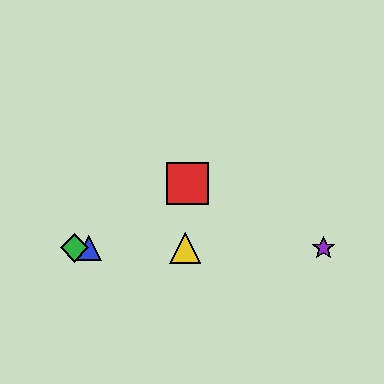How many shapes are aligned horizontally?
4 shapes (the blue triangle, the green diamond, the yellow triangle, the purple star) are aligned horizontally.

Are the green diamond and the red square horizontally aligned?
No, the green diamond is at y≈248 and the red square is at y≈184.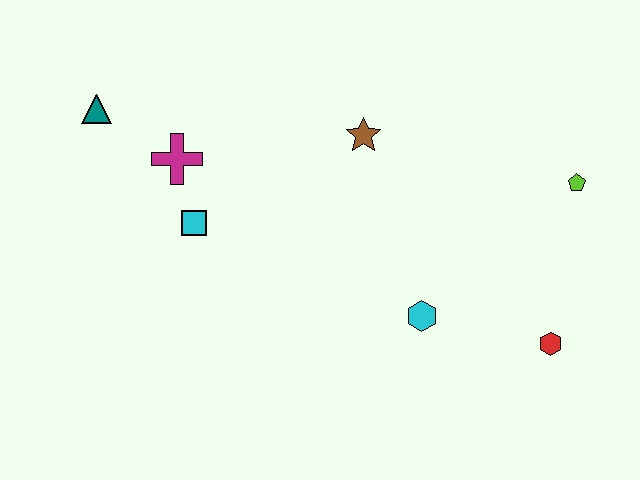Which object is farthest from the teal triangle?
The red hexagon is farthest from the teal triangle.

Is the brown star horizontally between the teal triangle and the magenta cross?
No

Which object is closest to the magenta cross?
The cyan square is closest to the magenta cross.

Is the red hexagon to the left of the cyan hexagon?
No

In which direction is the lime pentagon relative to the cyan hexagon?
The lime pentagon is to the right of the cyan hexagon.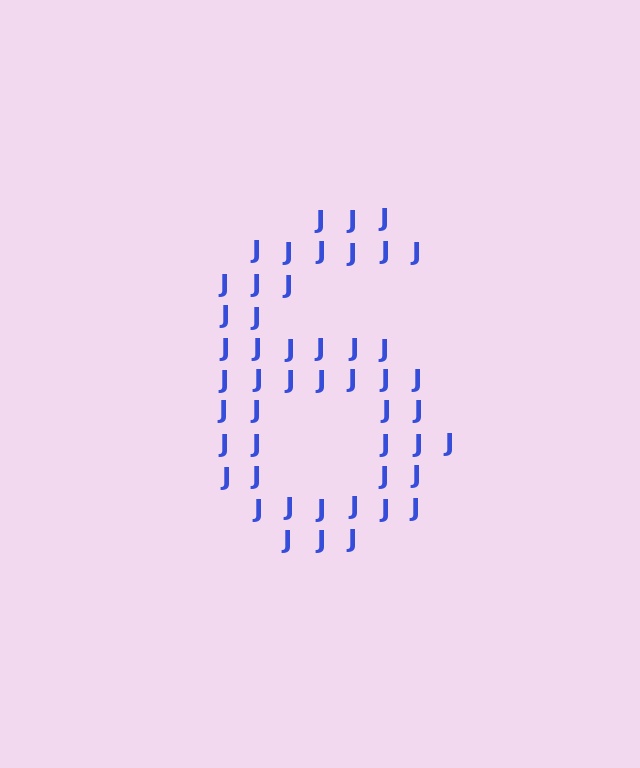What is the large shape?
The large shape is the digit 6.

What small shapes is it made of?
It is made of small letter J's.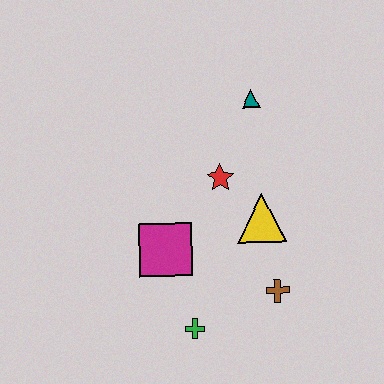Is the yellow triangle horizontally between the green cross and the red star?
No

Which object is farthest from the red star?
The green cross is farthest from the red star.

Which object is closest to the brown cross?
The yellow triangle is closest to the brown cross.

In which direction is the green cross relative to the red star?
The green cross is below the red star.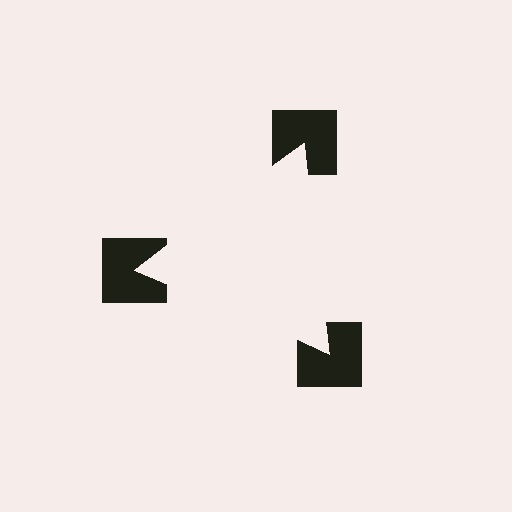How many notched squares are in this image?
There are 3 — one at each vertex of the illusory triangle.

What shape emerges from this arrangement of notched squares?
An illusory triangle — its edges are inferred from the aligned wedge cuts in the notched squares, not physically drawn.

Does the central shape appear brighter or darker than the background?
It typically appears slightly brighter than the background, even though no actual brightness change is drawn.